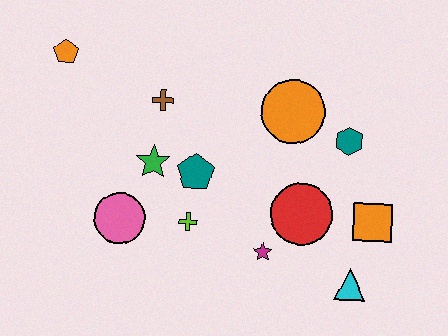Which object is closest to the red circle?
The magenta star is closest to the red circle.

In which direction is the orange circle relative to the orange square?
The orange circle is above the orange square.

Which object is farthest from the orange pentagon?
The cyan triangle is farthest from the orange pentagon.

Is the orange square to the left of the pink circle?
No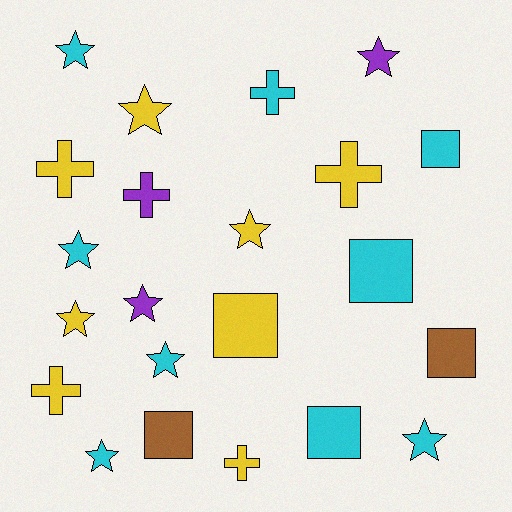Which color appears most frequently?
Cyan, with 9 objects.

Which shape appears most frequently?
Star, with 10 objects.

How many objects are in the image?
There are 22 objects.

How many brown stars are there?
There are no brown stars.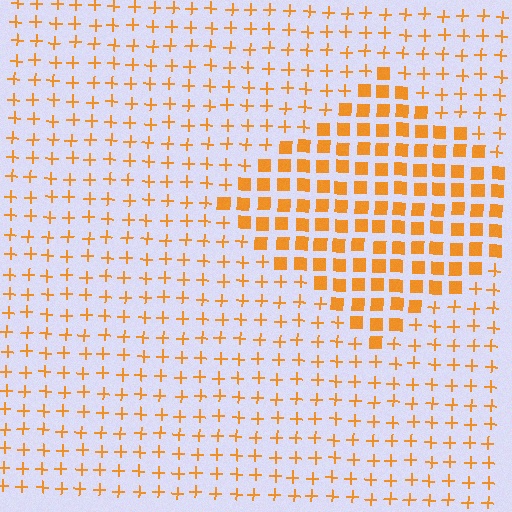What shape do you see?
I see a diamond.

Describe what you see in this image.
The image is filled with small orange elements arranged in a uniform grid. A diamond-shaped region contains squares, while the surrounding area contains plus signs. The boundary is defined purely by the change in element shape.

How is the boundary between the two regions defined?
The boundary is defined by a change in element shape: squares inside vs. plus signs outside. All elements share the same color and spacing.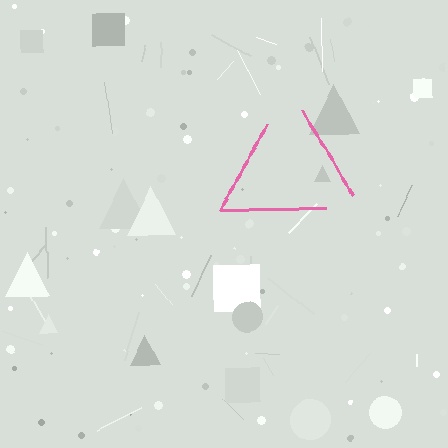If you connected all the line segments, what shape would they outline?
They would outline a triangle.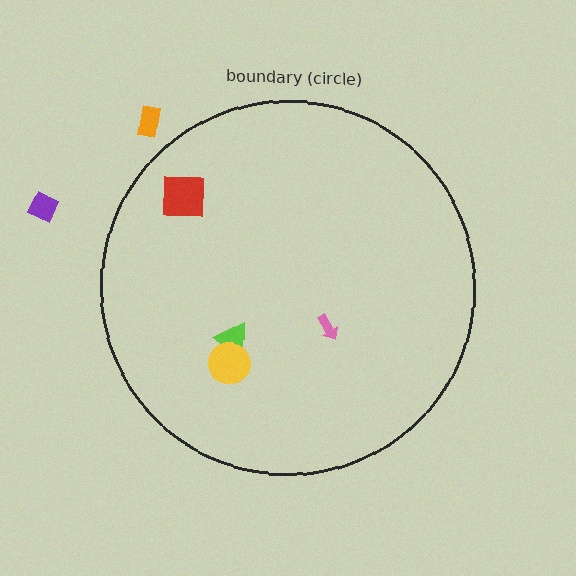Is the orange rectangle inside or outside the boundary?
Outside.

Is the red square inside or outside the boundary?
Inside.